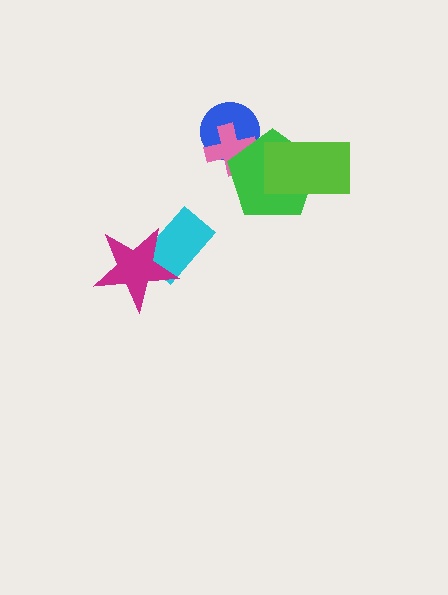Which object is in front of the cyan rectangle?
The magenta star is in front of the cyan rectangle.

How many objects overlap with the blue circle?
2 objects overlap with the blue circle.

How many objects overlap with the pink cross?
2 objects overlap with the pink cross.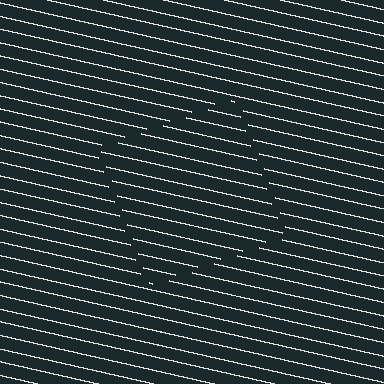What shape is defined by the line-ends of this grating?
An illusory square. The interior of the shape contains the same grating, shifted by half a period — the contour is defined by the phase discontinuity where line-ends from the inner and outer gratings abut.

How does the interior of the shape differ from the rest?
The interior of the shape contains the same grating, shifted by half a period — the contour is defined by the phase discontinuity where line-ends from the inner and outer gratings abut.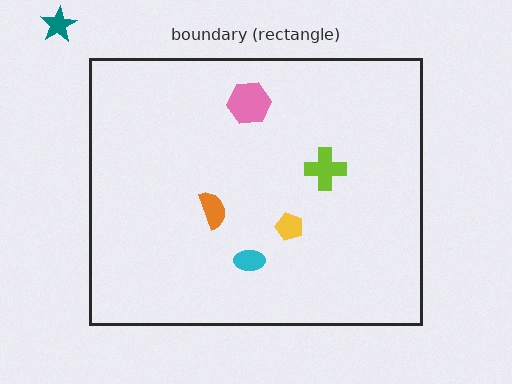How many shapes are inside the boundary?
5 inside, 1 outside.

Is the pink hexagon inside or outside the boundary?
Inside.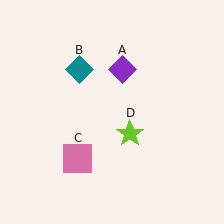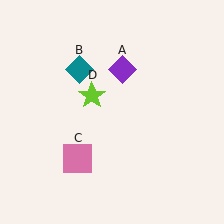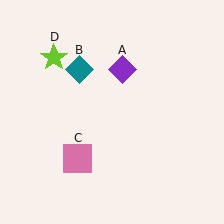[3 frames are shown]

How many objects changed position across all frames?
1 object changed position: lime star (object D).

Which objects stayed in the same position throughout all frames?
Purple diamond (object A) and teal diamond (object B) and pink square (object C) remained stationary.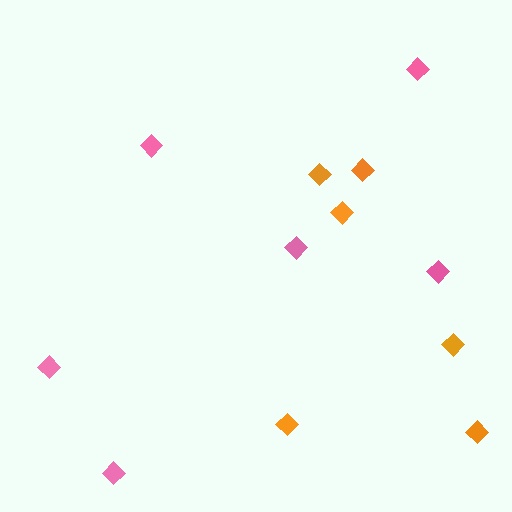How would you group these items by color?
There are 2 groups: one group of pink diamonds (6) and one group of orange diamonds (6).